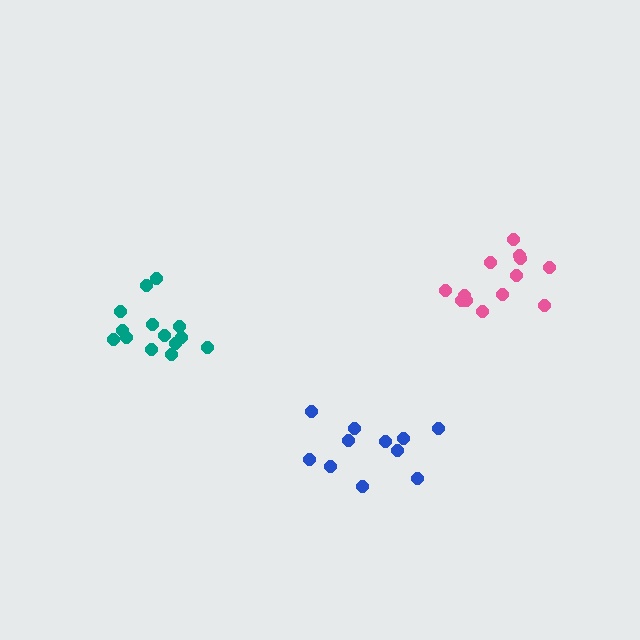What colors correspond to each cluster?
The clusters are colored: pink, blue, teal.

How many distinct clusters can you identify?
There are 3 distinct clusters.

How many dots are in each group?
Group 1: 13 dots, Group 2: 11 dots, Group 3: 14 dots (38 total).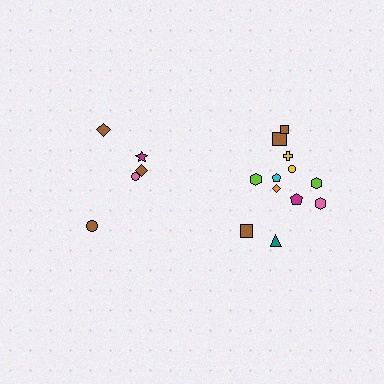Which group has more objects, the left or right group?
The right group.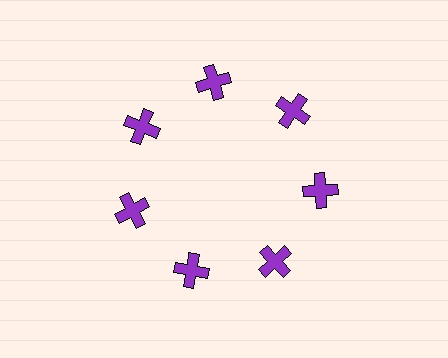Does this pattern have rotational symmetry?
Yes, this pattern has 7-fold rotational symmetry. It looks the same after rotating 51 degrees around the center.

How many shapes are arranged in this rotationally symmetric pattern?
There are 7 shapes, arranged in 7 groups of 1.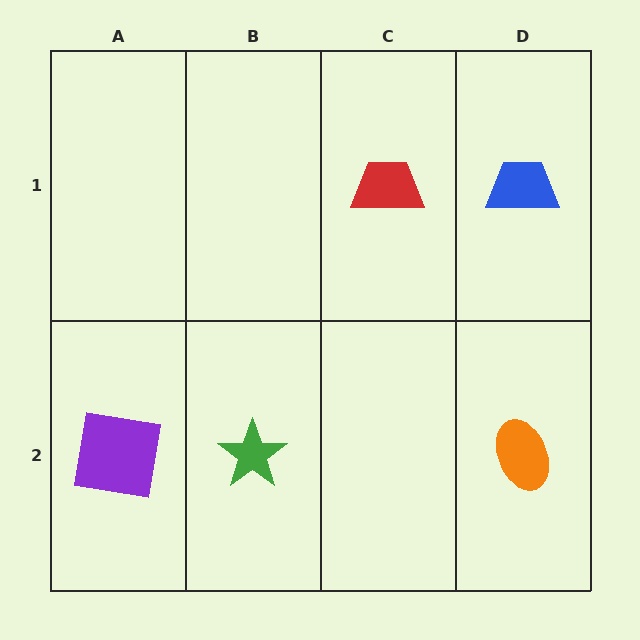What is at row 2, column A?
A purple square.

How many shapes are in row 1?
2 shapes.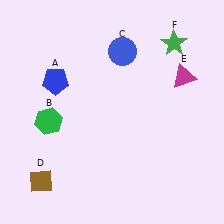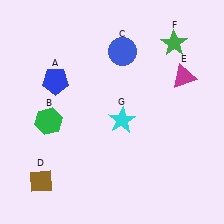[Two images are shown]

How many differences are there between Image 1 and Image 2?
There is 1 difference between the two images.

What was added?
A cyan star (G) was added in Image 2.